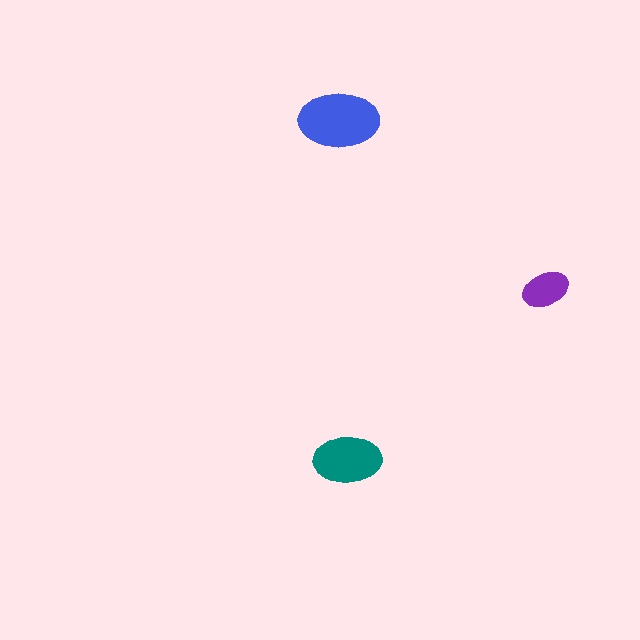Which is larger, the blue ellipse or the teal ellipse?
The blue one.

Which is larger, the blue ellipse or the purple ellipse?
The blue one.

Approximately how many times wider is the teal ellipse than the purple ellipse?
About 1.5 times wider.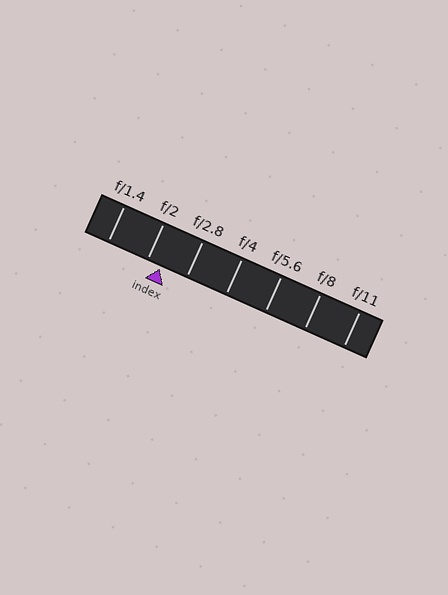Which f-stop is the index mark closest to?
The index mark is closest to f/2.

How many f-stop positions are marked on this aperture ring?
There are 7 f-stop positions marked.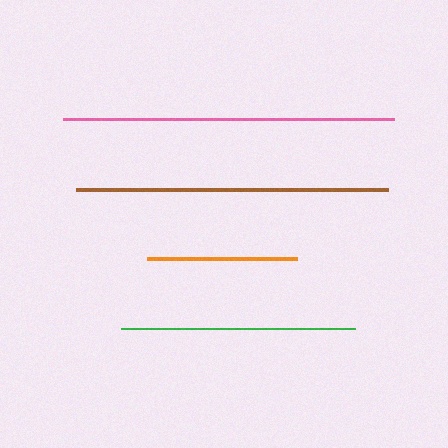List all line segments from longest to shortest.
From longest to shortest: pink, brown, green, orange.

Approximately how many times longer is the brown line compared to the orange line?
The brown line is approximately 2.1 times the length of the orange line.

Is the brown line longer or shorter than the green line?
The brown line is longer than the green line.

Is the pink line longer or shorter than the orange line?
The pink line is longer than the orange line.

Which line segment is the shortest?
The orange line is the shortest at approximately 150 pixels.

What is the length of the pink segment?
The pink segment is approximately 331 pixels long.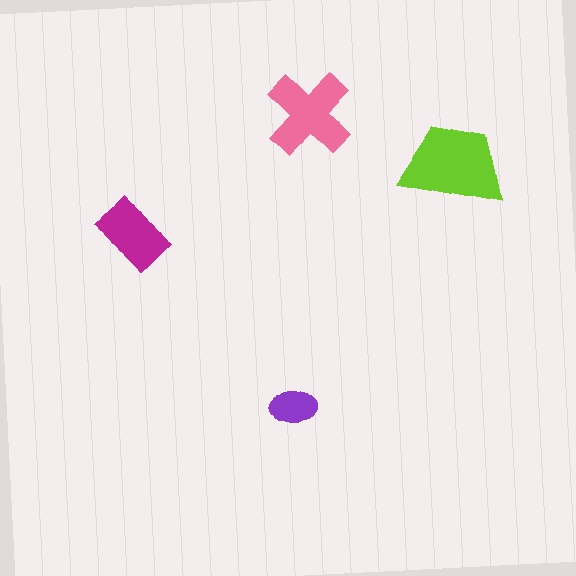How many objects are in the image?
There are 4 objects in the image.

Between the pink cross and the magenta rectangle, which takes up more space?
The pink cross.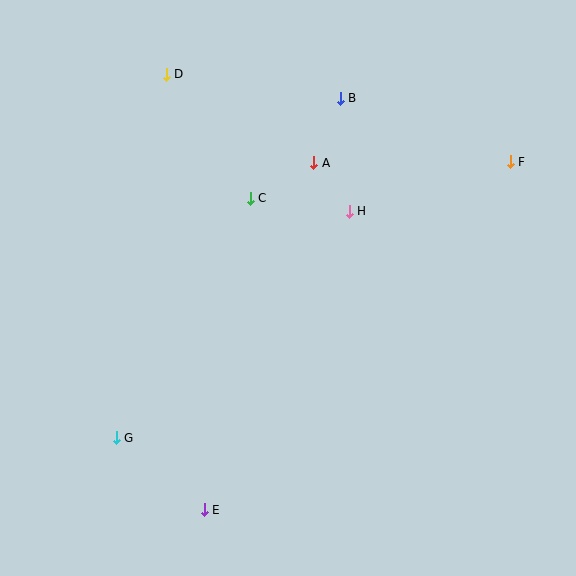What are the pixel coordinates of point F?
Point F is at (510, 162).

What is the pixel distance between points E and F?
The distance between E and F is 463 pixels.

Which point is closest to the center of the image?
Point C at (250, 198) is closest to the center.